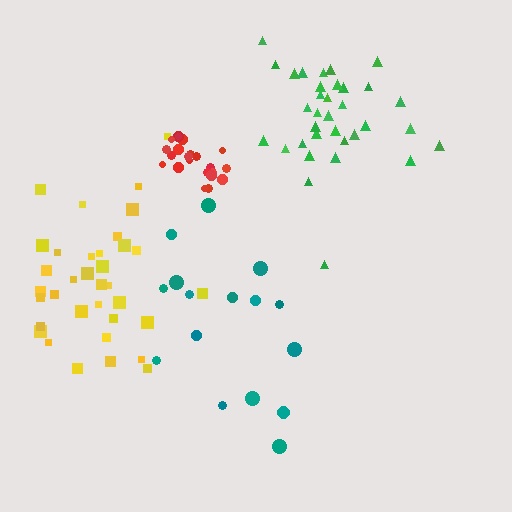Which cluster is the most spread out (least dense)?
Teal.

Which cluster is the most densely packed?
Red.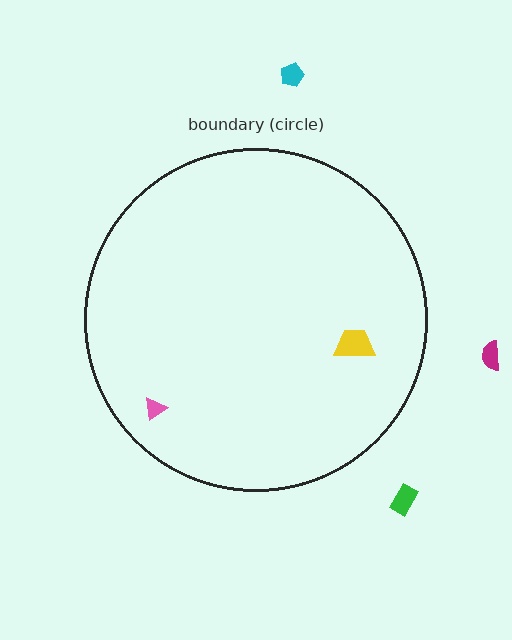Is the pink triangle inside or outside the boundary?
Inside.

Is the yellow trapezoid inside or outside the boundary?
Inside.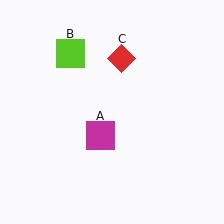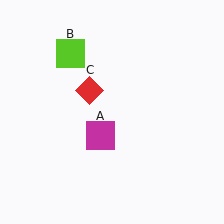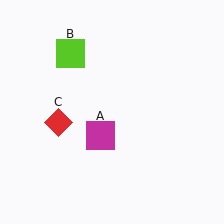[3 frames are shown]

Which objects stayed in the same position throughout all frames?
Magenta square (object A) and lime square (object B) remained stationary.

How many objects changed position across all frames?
1 object changed position: red diamond (object C).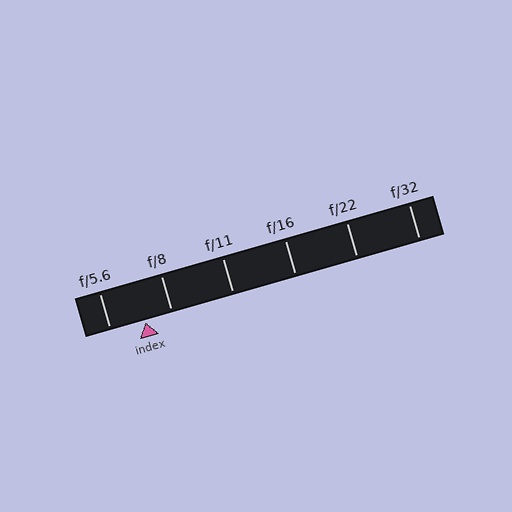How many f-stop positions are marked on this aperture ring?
There are 6 f-stop positions marked.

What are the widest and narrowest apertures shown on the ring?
The widest aperture shown is f/5.6 and the narrowest is f/32.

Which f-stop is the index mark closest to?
The index mark is closest to f/8.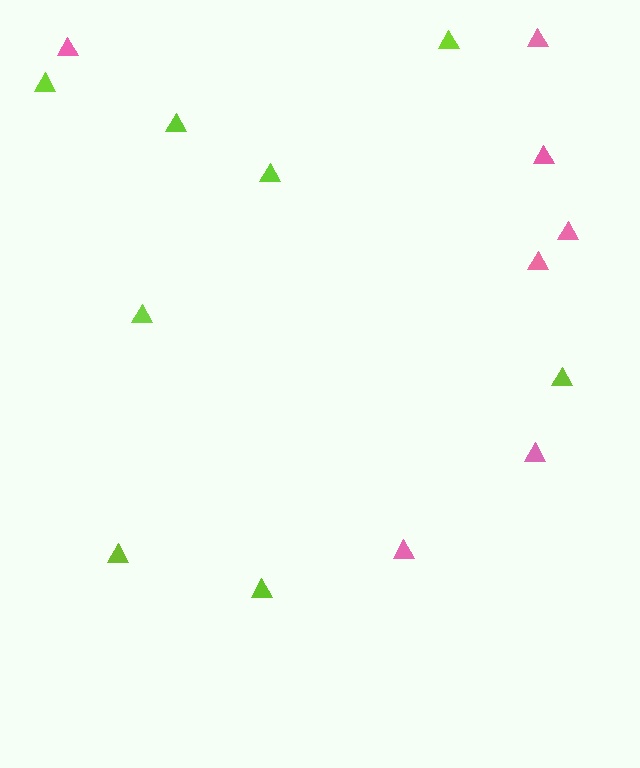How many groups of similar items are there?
There are 2 groups: one group of lime triangles (8) and one group of pink triangles (7).